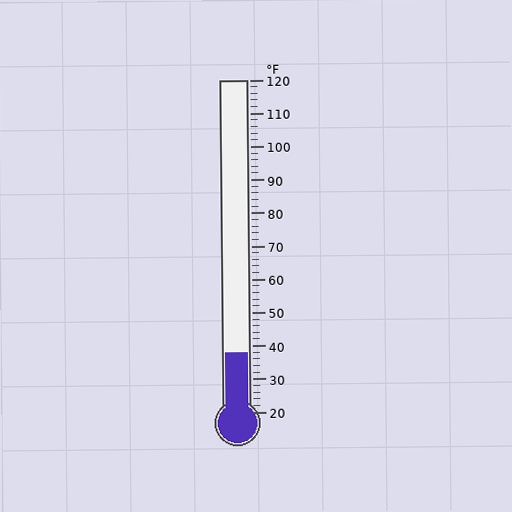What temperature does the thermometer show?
The thermometer shows approximately 38°F.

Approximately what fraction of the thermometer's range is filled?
The thermometer is filled to approximately 20% of its range.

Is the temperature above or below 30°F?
The temperature is above 30°F.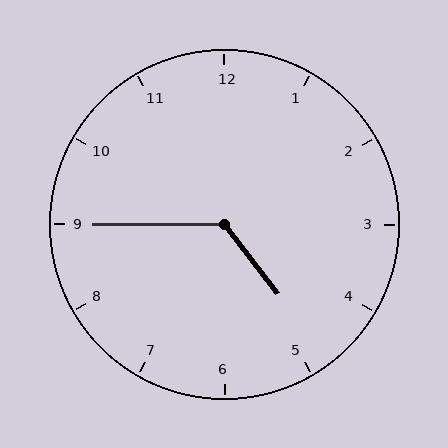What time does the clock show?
4:45.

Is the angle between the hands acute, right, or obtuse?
It is obtuse.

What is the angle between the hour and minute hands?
Approximately 128 degrees.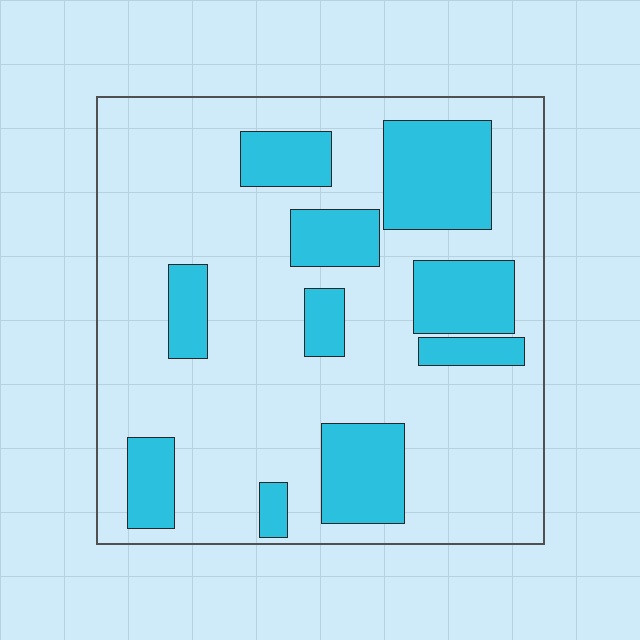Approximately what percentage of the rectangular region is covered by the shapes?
Approximately 25%.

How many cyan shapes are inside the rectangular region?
10.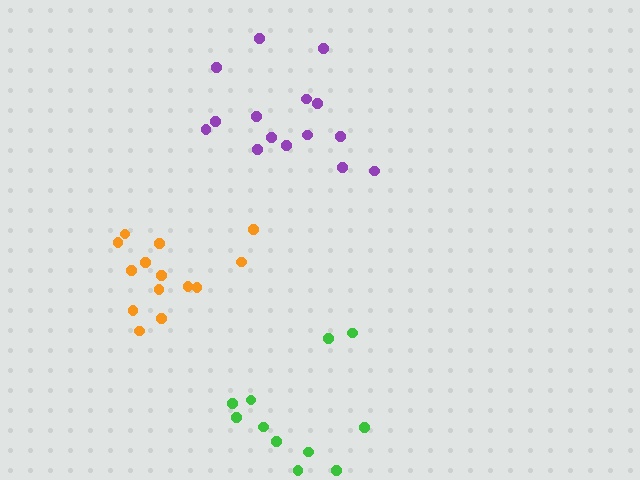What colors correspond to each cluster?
The clusters are colored: purple, green, orange.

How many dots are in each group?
Group 1: 15 dots, Group 2: 11 dots, Group 3: 14 dots (40 total).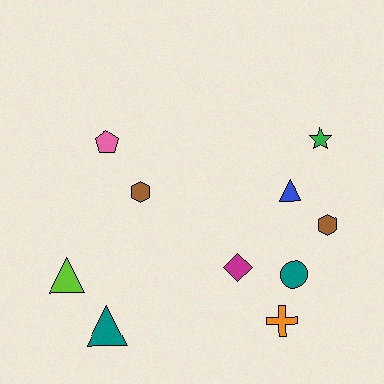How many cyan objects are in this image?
There are no cyan objects.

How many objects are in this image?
There are 10 objects.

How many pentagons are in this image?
There is 1 pentagon.